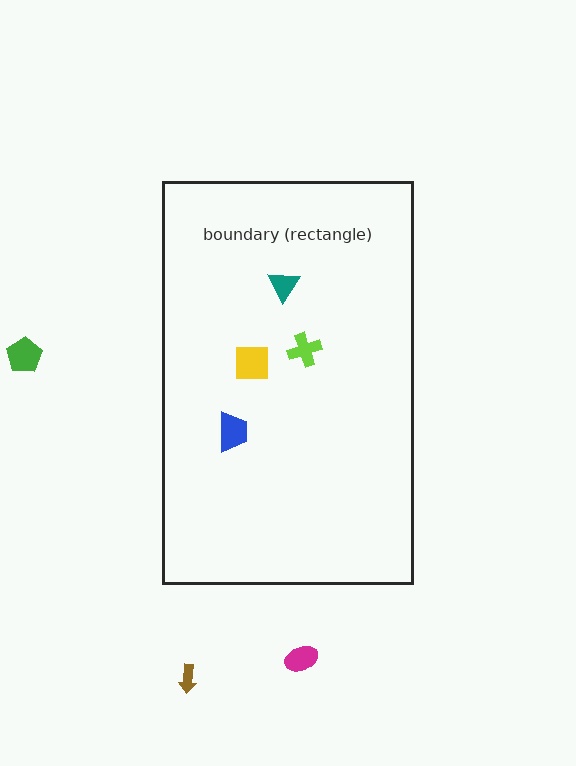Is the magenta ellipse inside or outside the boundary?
Outside.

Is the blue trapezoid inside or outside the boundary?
Inside.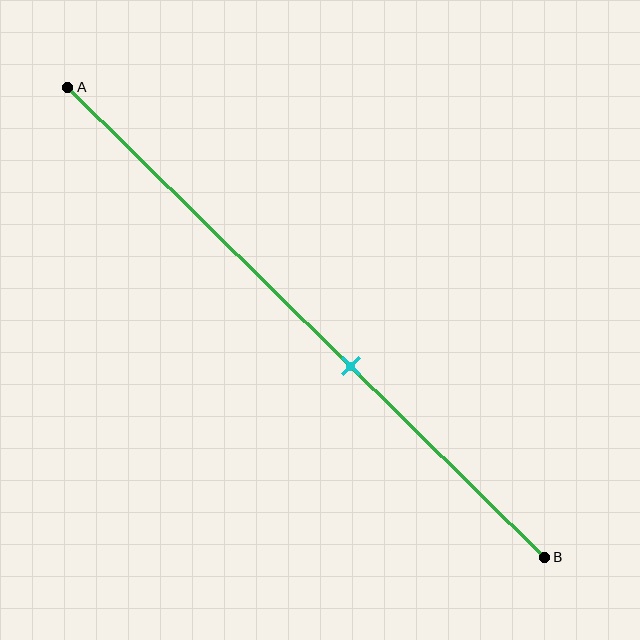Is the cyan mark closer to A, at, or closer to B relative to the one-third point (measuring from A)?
The cyan mark is closer to point B than the one-third point of segment AB.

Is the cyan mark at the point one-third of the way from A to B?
No, the mark is at about 60% from A, not at the 33% one-third point.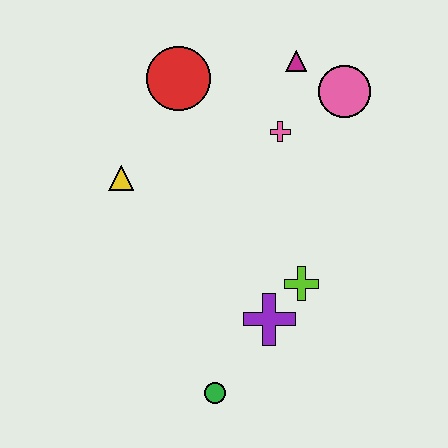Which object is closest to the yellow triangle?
The red circle is closest to the yellow triangle.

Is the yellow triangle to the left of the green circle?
Yes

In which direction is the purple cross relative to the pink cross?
The purple cross is below the pink cross.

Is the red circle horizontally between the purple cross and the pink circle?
No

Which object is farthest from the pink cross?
The green circle is farthest from the pink cross.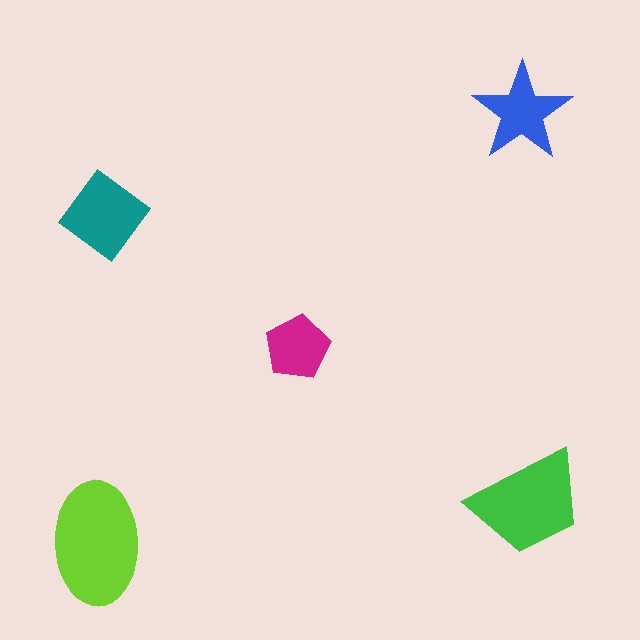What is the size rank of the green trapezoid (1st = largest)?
2nd.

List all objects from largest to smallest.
The lime ellipse, the green trapezoid, the teal diamond, the blue star, the magenta pentagon.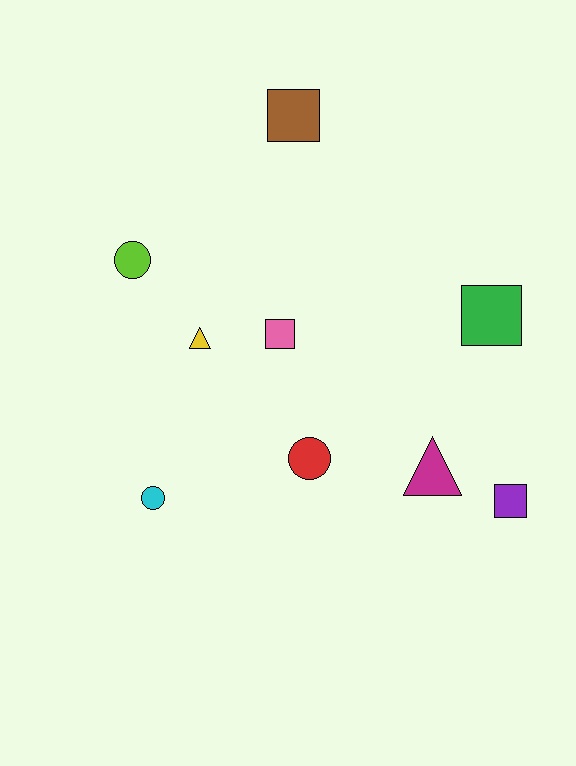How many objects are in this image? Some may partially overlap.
There are 9 objects.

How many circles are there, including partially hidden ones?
There are 3 circles.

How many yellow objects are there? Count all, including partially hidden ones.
There is 1 yellow object.